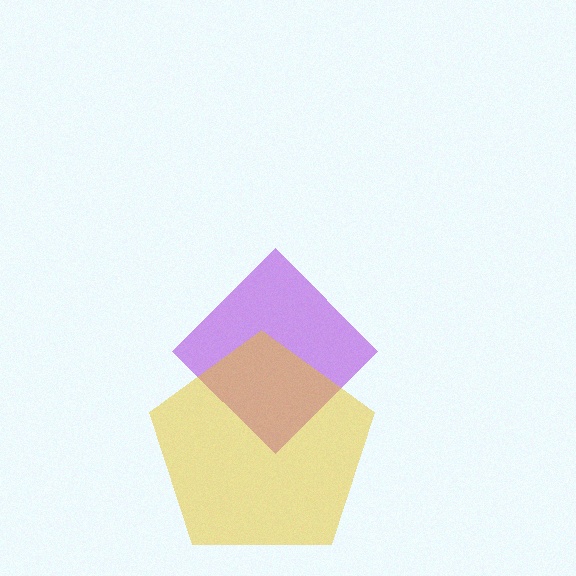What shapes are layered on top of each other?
The layered shapes are: a purple diamond, a yellow pentagon.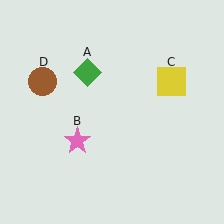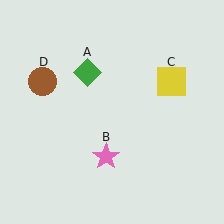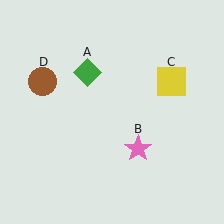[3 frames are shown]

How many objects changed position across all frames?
1 object changed position: pink star (object B).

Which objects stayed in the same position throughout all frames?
Green diamond (object A) and yellow square (object C) and brown circle (object D) remained stationary.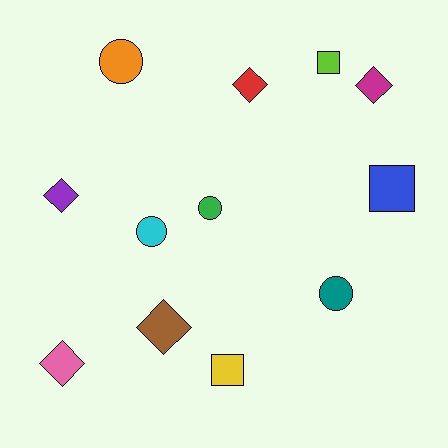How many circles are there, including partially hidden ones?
There are 4 circles.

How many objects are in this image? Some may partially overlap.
There are 12 objects.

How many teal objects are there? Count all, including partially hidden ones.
There is 1 teal object.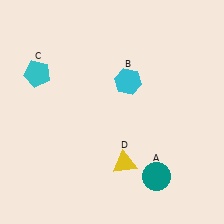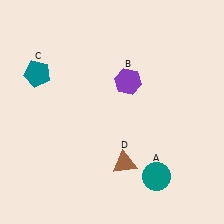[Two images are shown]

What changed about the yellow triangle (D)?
In Image 1, D is yellow. In Image 2, it changed to brown.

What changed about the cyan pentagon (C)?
In Image 1, C is cyan. In Image 2, it changed to teal.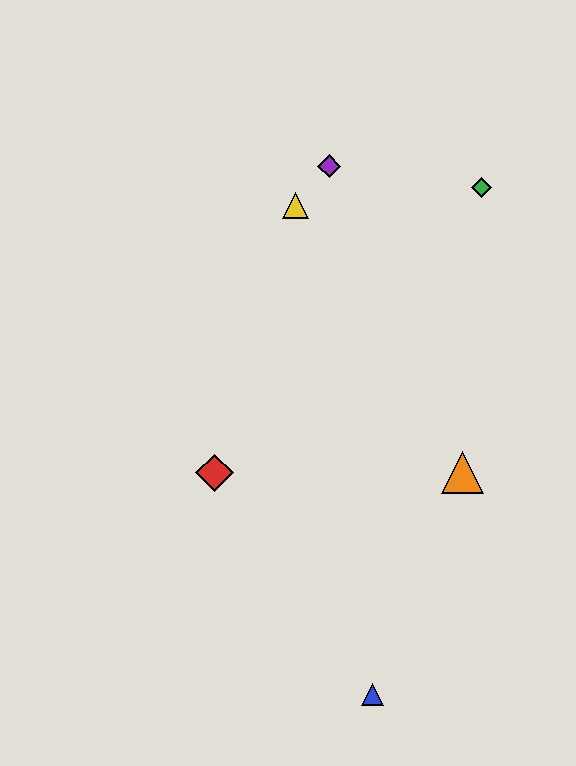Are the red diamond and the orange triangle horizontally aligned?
Yes, both are at y≈473.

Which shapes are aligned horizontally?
The red diamond, the orange triangle are aligned horizontally.